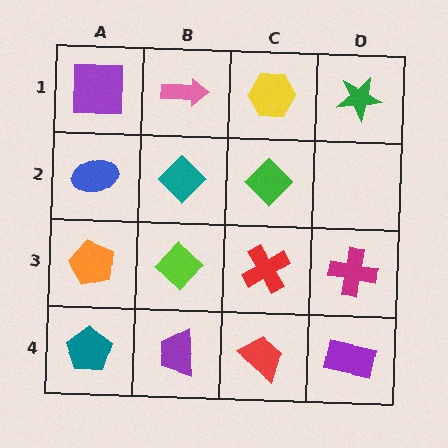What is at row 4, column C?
A red trapezoid.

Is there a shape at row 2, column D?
No, that cell is empty.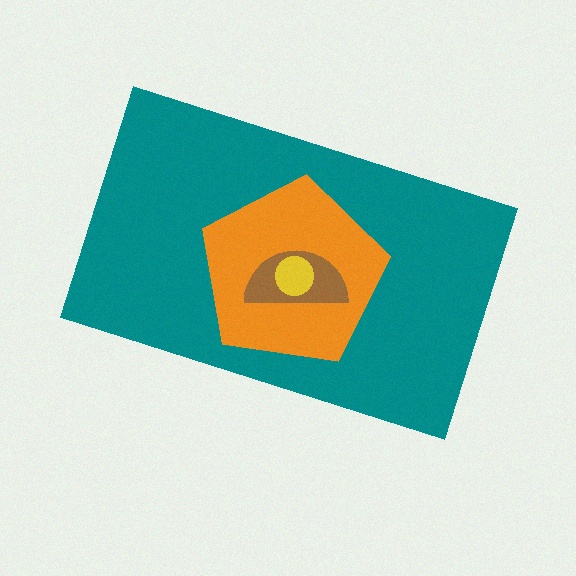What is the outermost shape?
The teal rectangle.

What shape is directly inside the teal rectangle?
The orange pentagon.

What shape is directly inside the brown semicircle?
The yellow circle.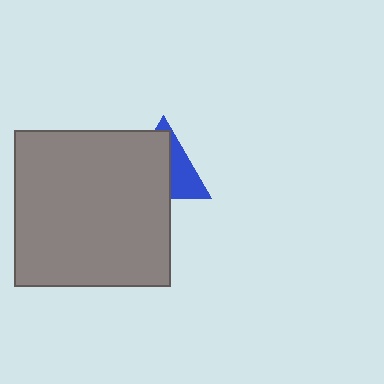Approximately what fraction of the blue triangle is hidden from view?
Roughly 62% of the blue triangle is hidden behind the gray square.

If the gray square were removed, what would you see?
You would see the complete blue triangle.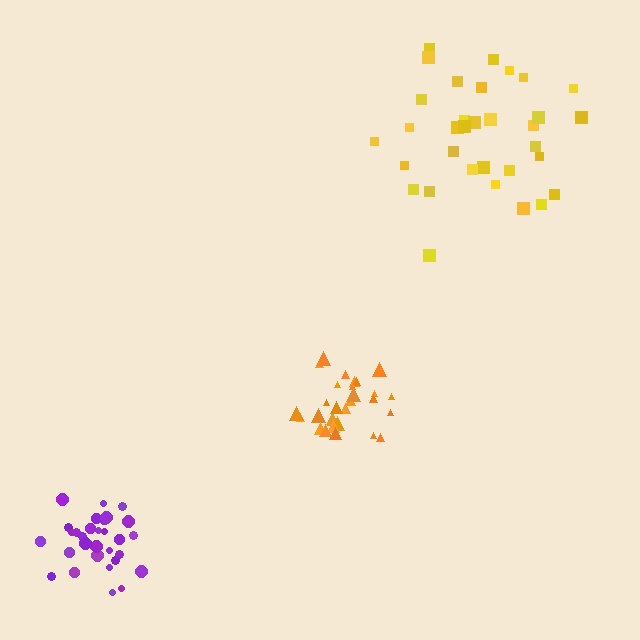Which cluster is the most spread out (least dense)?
Yellow.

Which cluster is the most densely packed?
Orange.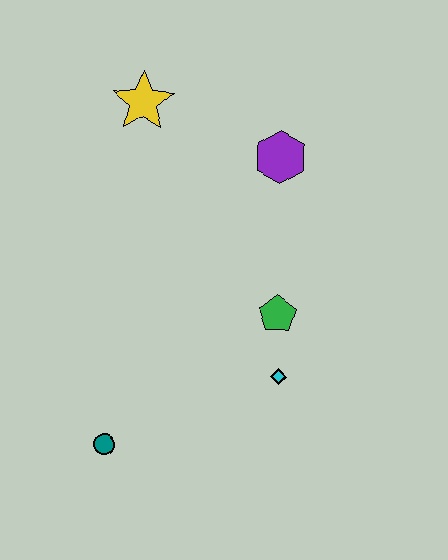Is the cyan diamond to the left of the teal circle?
No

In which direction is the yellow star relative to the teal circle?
The yellow star is above the teal circle.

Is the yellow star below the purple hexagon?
No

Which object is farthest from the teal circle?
The yellow star is farthest from the teal circle.